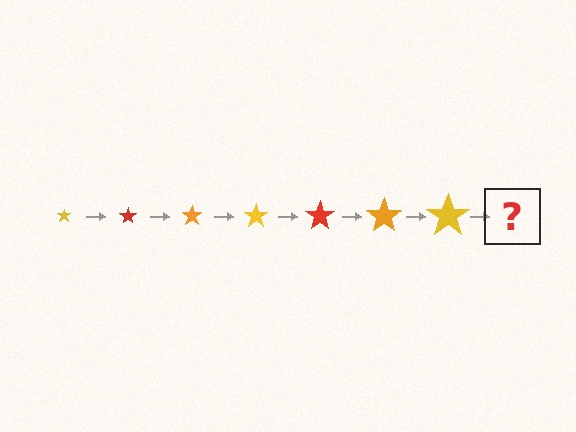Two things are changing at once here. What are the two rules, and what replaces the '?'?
The two rules are that the star grows larger each step and the color cycles through yellow, red, and orange. The '?' should be a red star, larger than the previous one.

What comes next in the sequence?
The next element should be a red star, larger than the previous one.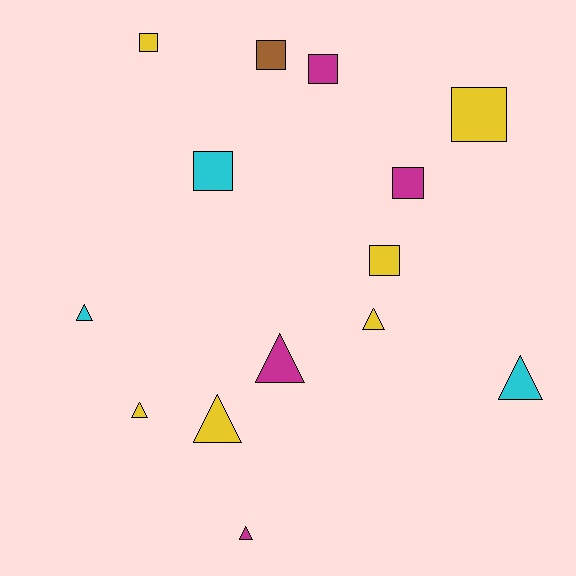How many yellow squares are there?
There are 3 yellow squares.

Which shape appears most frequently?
Square, with 7 objects.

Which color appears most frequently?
Yellow, with 6 objects.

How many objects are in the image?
There are 14 objects.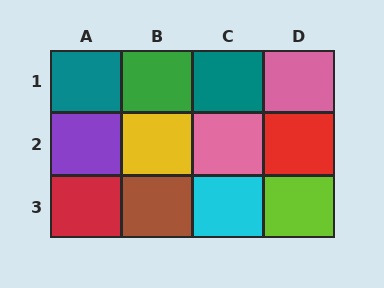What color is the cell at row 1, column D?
Pink.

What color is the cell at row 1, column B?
Green.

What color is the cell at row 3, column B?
Brown.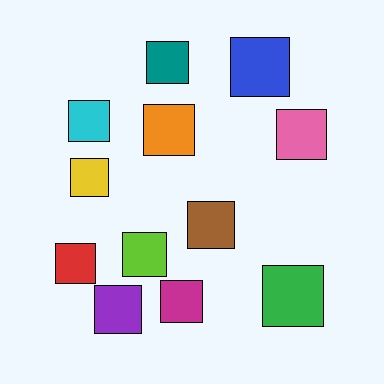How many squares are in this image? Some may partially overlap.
There are 12 squares.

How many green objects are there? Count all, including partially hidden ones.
There is 1 green object.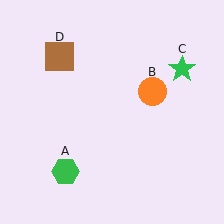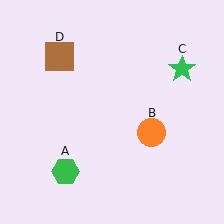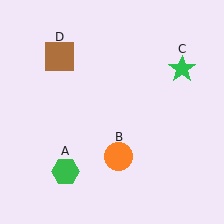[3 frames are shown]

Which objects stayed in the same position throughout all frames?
Green hexagon (object A) and green star (object C) and brown square (object D) remained stationary.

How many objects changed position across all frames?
1 object changed position: orange circle (object B).